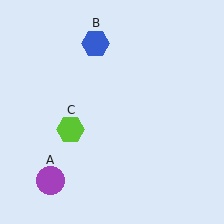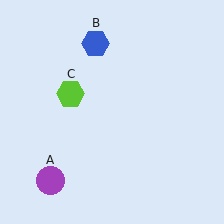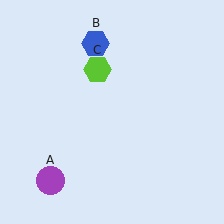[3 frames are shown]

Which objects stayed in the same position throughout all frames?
Purple circle (object A) and blue hexagon (object B) remained stationary.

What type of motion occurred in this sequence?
The lime hexagon (object C) rotated clockwise around the center of the scene.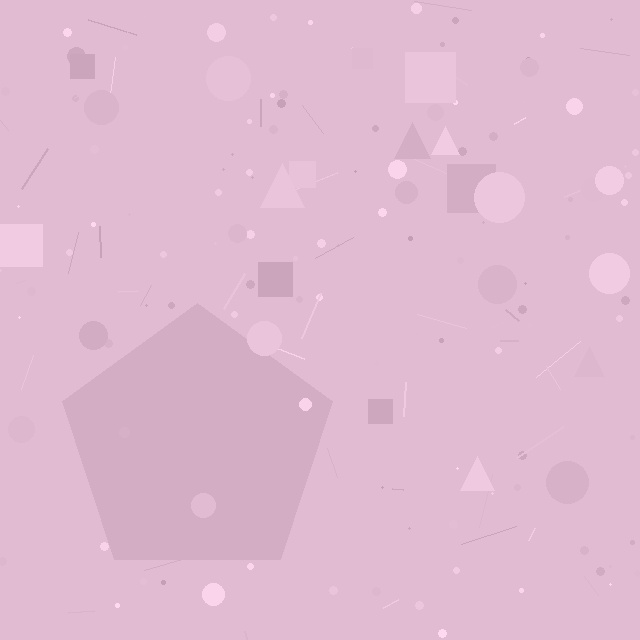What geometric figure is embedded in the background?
A pentagon is embedded in the background.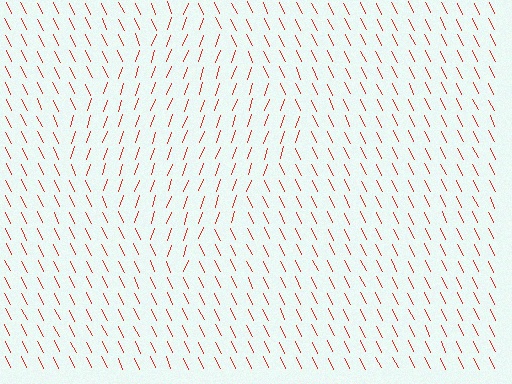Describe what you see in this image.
The image is filled with small red line segments. A diamond region in the image has lines oriented differently from the surrounding lines, creating a visible texture boundary.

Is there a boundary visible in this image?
Yes, there is a texture boundary formed by a change in line orientation.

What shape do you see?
I see a diamond.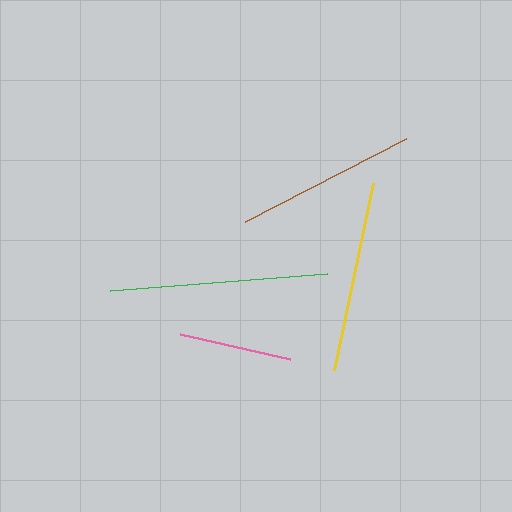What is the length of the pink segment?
The pink segment is approximately 113 pixels long.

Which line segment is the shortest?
The pink line is the shortest at approximately 113 pixels.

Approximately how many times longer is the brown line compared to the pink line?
The brown line is approximately 1.6 times the length of the pink line.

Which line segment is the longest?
The green line is the longest at approximately 218 pixels.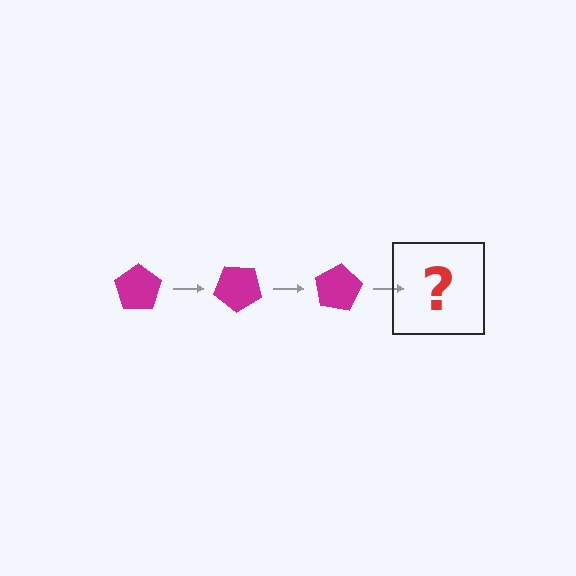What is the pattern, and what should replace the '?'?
The pattern is that the pentagon rotates 40 degrees each step. The '?' should be a magenta pentagon rotated 120 degrees.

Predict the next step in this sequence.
The next step is a magenta pentagon rotated 120 degrees.